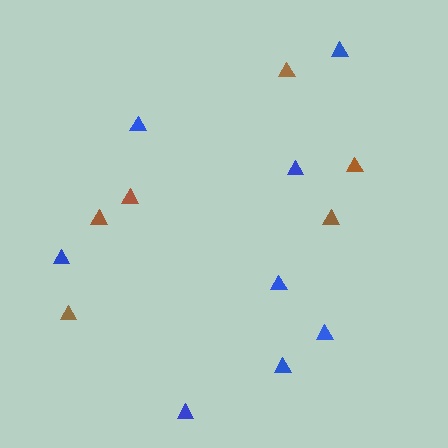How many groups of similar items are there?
There are 2 groups: one group of brown triangles (6) and one group of blue triangles (8).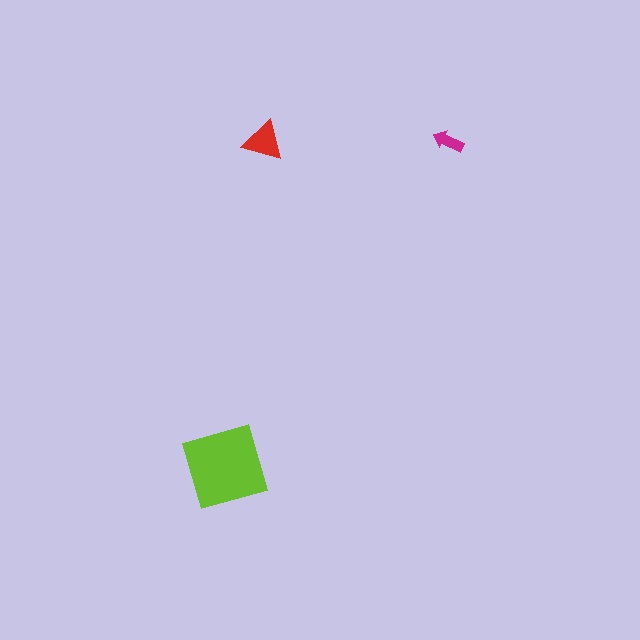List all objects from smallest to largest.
The magenta arrow, the red triangle, the lime diamond.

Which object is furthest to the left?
The lime diamond is leftmost.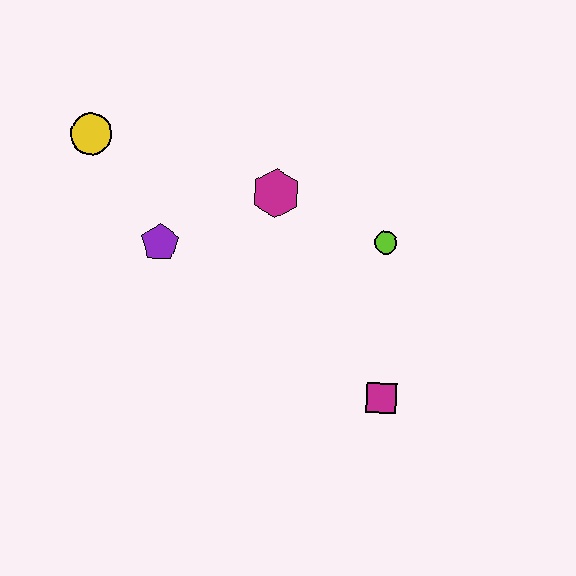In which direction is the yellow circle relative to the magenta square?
The yellow circle is to the left of the magenta square.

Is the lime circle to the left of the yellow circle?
No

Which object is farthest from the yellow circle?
The magenta square is farthest from the yellow circle.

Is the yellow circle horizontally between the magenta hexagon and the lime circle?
No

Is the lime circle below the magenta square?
No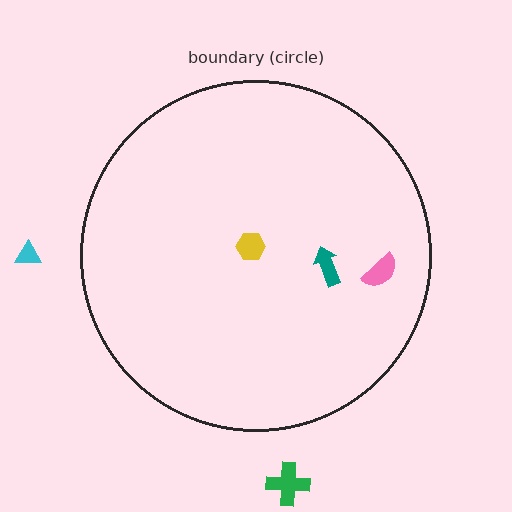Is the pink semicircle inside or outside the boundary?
Inside.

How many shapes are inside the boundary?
3 inside, 2 outside.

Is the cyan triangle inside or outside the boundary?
Outside.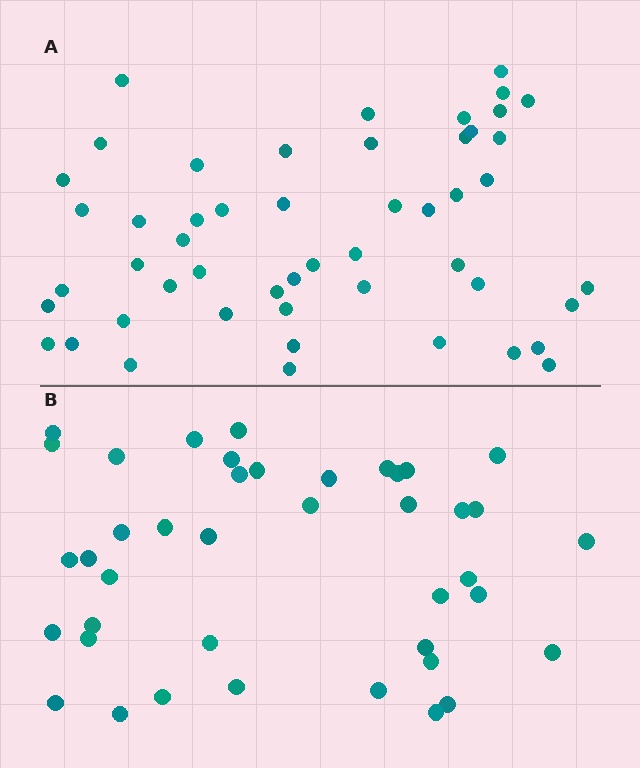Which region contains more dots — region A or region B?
Region A (the top region) has more dots.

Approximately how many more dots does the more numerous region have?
Region A has roughly 10 or so more dots than region B.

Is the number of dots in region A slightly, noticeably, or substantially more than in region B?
Region A has only slightly more — the two regions are fairly close. The ratio is roughly 1.2 to 1.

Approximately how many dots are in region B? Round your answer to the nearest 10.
About 40 dots. (The exact count is 41, which rounds to 40.)